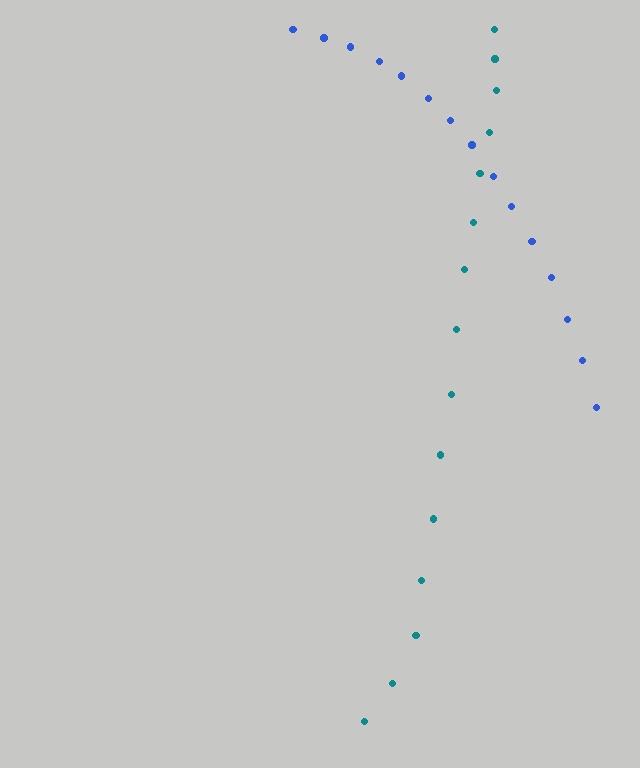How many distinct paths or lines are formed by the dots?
There are 2 distinct paths.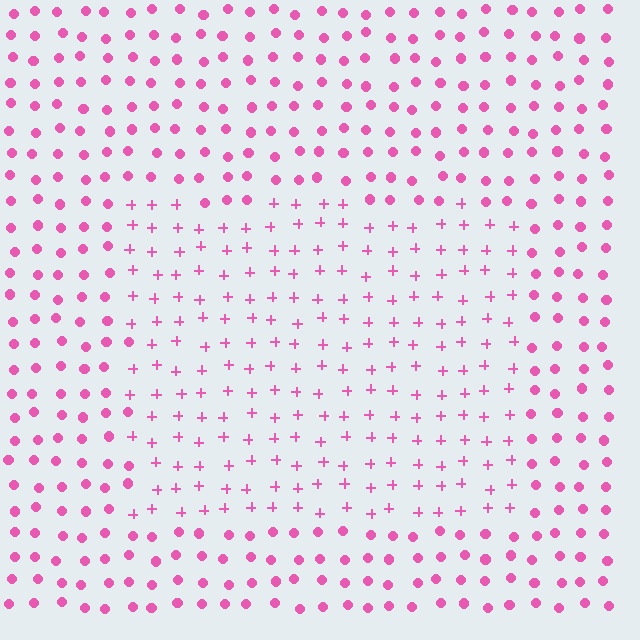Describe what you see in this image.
The image is filled with small pink elements arranged in a uniform grid. A rectangle-shaped region contains plus signs, while the surrounding area contains circles. The boundary is defined purely by the change in element shape.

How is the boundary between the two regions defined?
The boundary is defined by a change in element shape: plus signs inside vs. circles outside. All elements share the same color and spacing.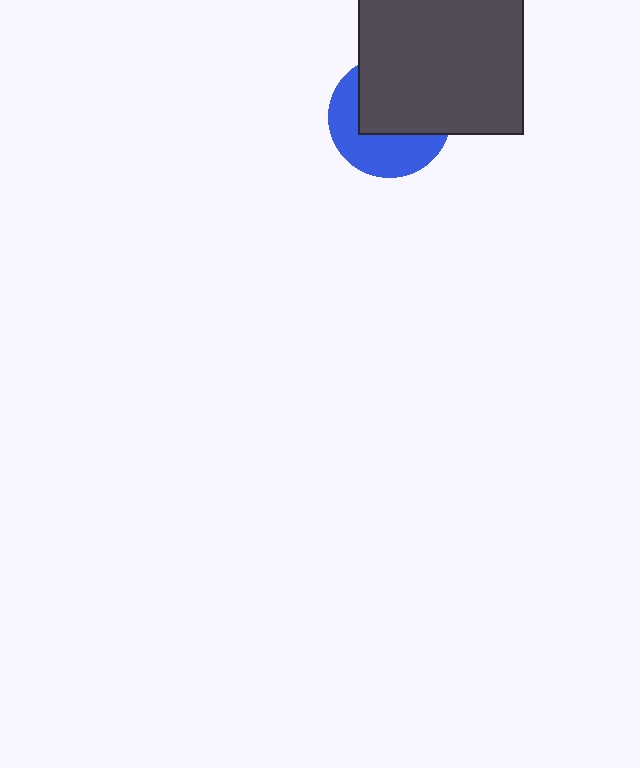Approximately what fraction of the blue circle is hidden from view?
Roughly 55% of the blue circle is hidden behind the dark gray rectangle.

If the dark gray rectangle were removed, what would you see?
You would see the complete blue circle.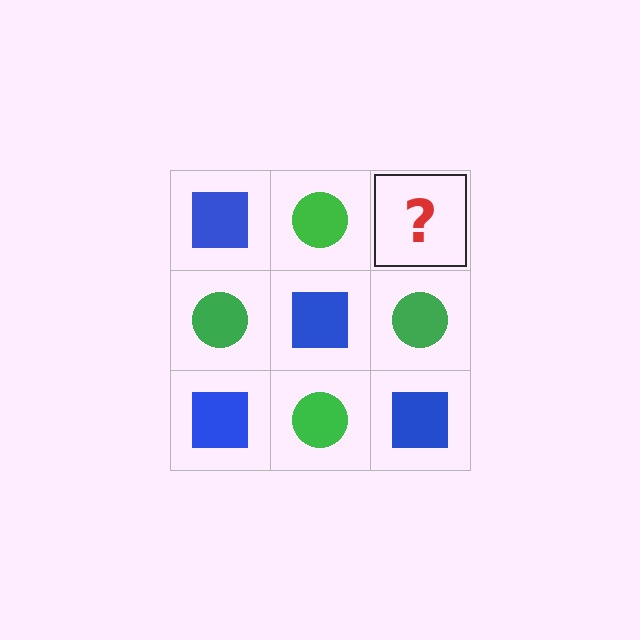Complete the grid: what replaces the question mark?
The question mark should be replaced with a blue square.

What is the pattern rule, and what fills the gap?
The rule is that it alternates blue square and green circle in a checkerboard pattern. The gap should be filled with a blue square.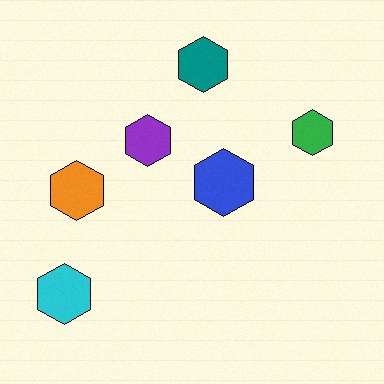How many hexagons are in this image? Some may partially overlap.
There are 6 hexagons.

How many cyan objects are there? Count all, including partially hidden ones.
There is 1 cyan object.